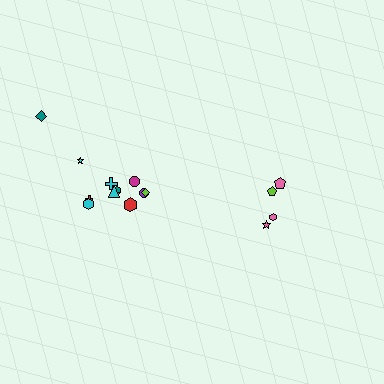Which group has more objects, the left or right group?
The left group.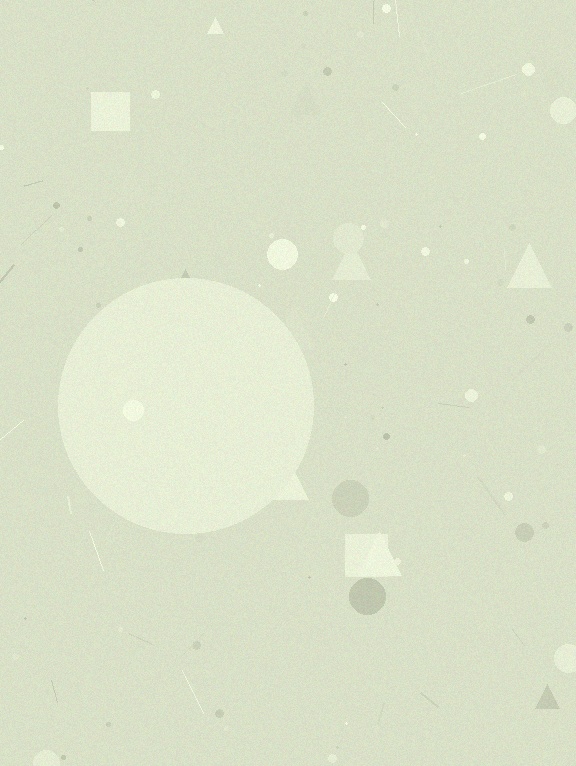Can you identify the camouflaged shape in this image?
The camouflaged shape is a circle.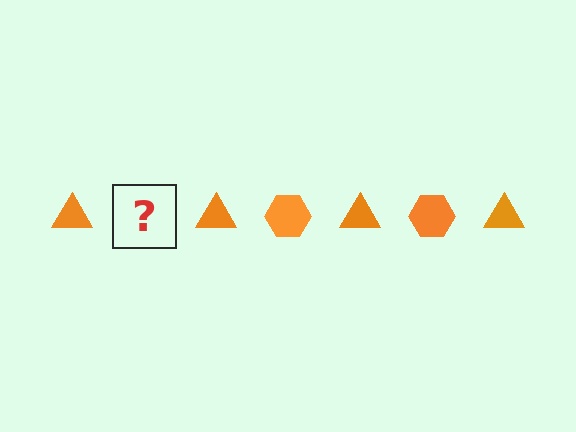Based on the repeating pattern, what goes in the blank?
The blank should be an orange hexagon.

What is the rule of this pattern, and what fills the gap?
The rule is that the pattern cycles through triangle, hexagon shapes in orange. The gap should be filled with an orange hexagon.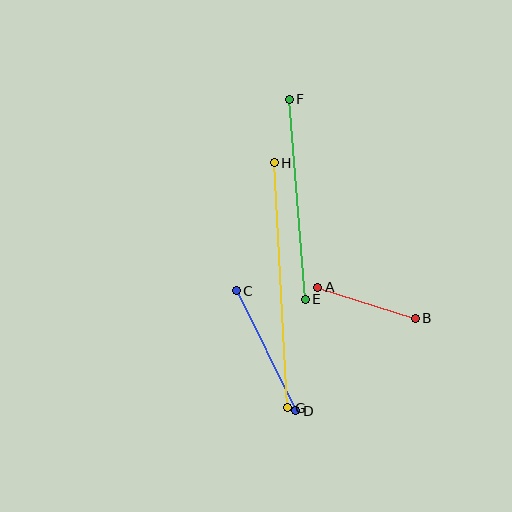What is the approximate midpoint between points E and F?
The midpoint is at approximately (297, 199) pixels.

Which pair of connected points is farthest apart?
Points G and H are farthest apart.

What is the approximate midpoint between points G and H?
The midpoint is at approximately (281, 285) pixels.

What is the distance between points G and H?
The distance is approximately 245 pixels.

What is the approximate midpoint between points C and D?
The midpoint is at approximately (266, 351) pixels.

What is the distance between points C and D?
The distance is approximately 134 pixels.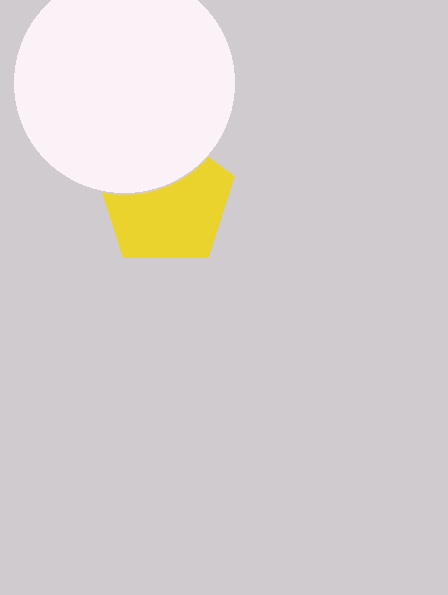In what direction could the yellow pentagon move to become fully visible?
The yellow pentagon could move down. That would shift it out from behind the white circle entirely.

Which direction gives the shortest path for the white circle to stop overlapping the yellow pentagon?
Moving up gives the shortest separation.